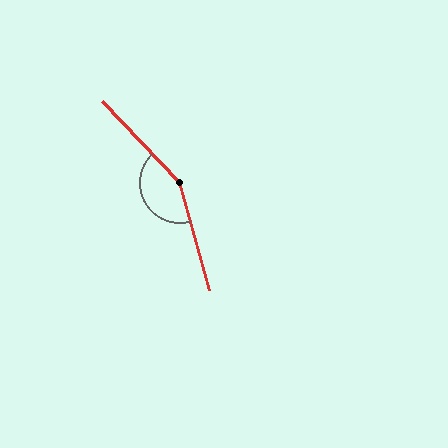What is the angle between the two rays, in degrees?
Approximately 152 degrees.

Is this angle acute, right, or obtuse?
It is obtuse.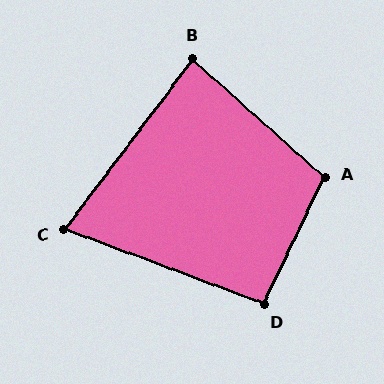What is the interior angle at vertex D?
Approximately 95 degrees (obtuse).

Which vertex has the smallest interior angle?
C, at approximately 74 degrees.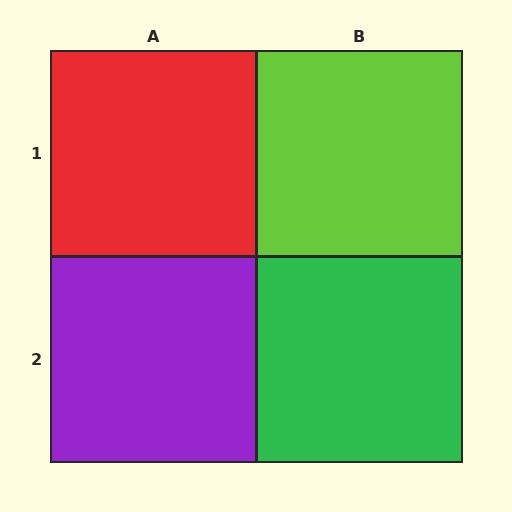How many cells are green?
1 cell is green.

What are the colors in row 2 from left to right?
Purple, green.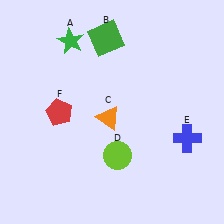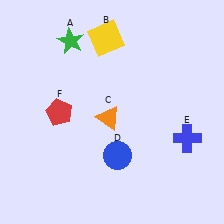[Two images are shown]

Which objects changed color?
B changed from green to yellow. D changed from lime to blue.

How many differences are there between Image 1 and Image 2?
There are 2 differences between the two images.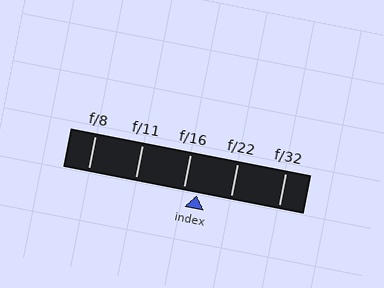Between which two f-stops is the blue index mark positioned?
The index mark is between f/16 and f/22.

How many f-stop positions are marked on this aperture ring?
There are 5 f-stop positions marked.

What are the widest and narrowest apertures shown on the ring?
The widest aperture shown is f/8 and the narrowest is f/32.